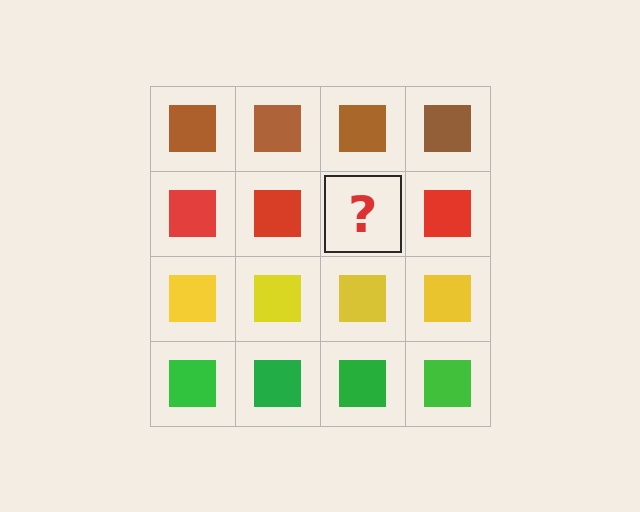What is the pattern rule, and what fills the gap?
The rule is that each row has a consistent color. The gap should be filled with a red square.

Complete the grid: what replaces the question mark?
The question mark should be replaced with a red square.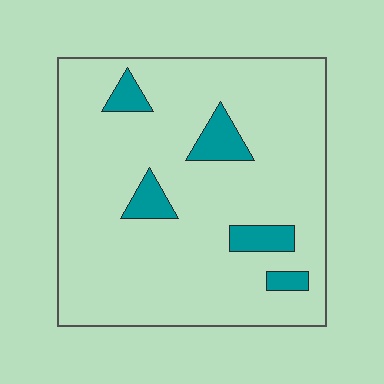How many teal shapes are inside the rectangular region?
5.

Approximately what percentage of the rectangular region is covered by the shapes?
Approximately 10%.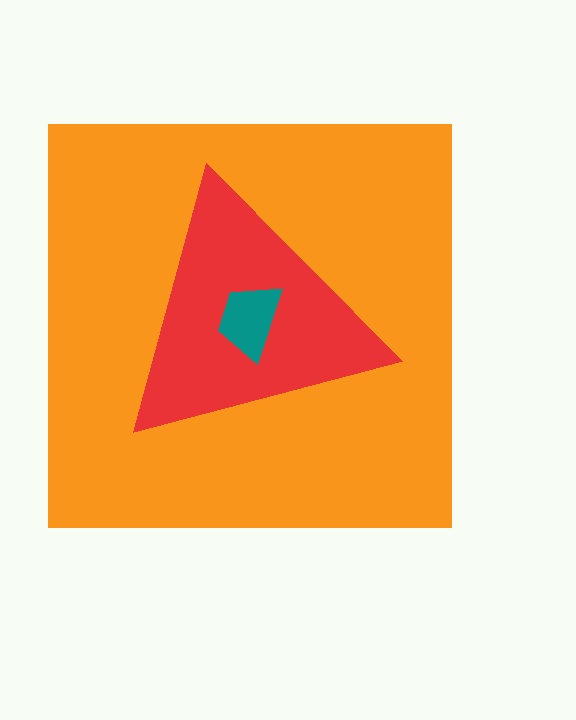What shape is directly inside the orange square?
The red triangle.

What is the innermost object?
The teal trapezoid.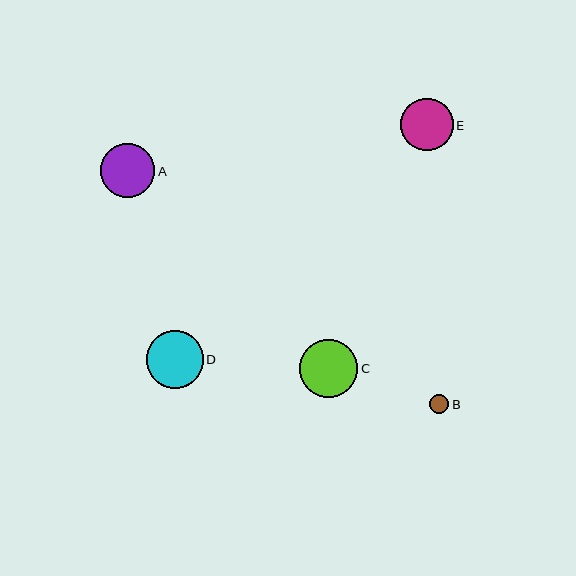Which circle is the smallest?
Circle B is the smallest with a size of approximately 19 pixels.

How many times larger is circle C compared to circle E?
Circle C is approximately 1.1 times the size of circle E.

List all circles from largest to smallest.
From largest to smallest: C, D, A, E, B.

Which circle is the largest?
Circle C is the largest with a size of approximately 58 pixels.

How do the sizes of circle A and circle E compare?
Circle A and circle E are approximately the same size.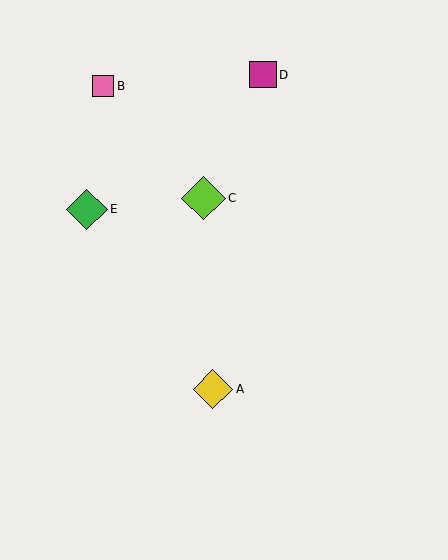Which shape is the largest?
The lime diamond (labeled C) is the largest.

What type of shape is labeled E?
Shape E is a green diamond.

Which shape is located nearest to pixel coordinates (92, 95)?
The pink square (labeled B) at (103, 86) is nearest to that location.